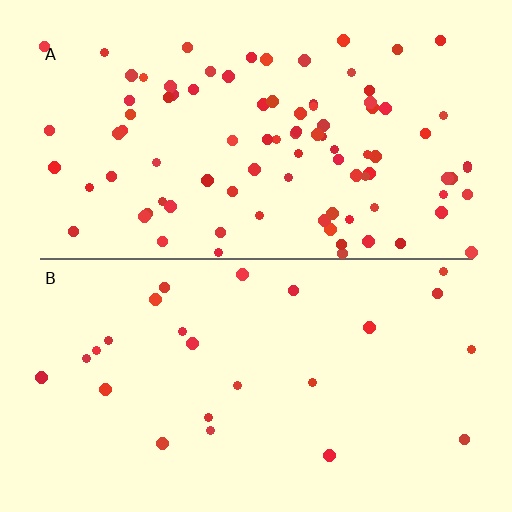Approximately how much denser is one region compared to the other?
Approximately 3.8× — region A over region B.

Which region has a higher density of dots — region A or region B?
A (the top).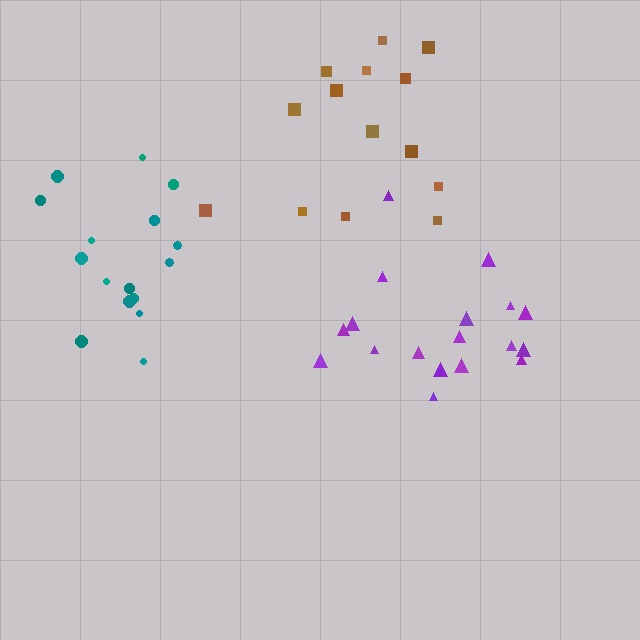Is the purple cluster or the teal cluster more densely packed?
Teal.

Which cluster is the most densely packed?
Teal.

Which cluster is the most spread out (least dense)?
Brown.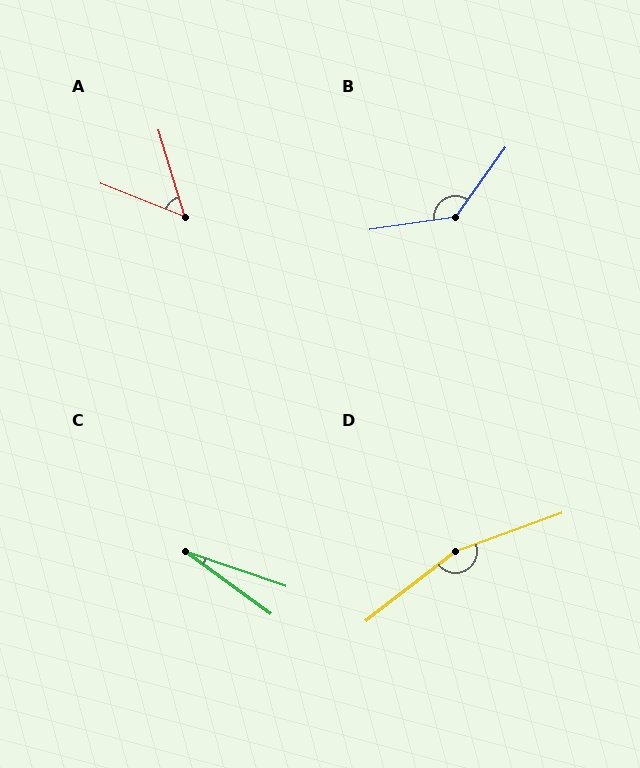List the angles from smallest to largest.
C (17°), A (51°), B (134°), D (162°).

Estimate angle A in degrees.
Approximately 51 degrees.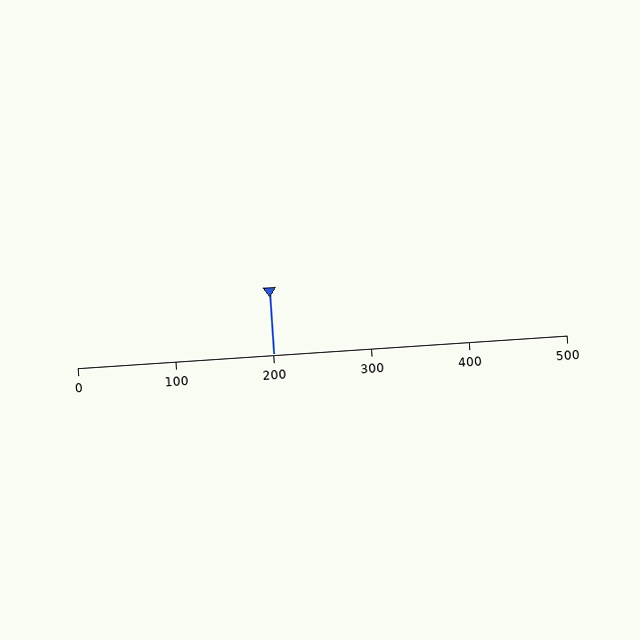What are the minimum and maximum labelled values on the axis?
The axis runs from 0 to 500.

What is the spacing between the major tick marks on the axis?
The major ticks are spaced 100 apart.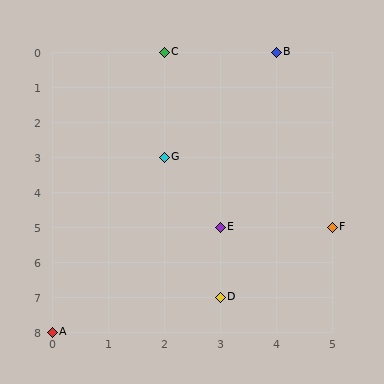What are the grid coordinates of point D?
Point D is at grid coordinates (3, 7).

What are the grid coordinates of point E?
Point E is at grid coordinates (3, 5).